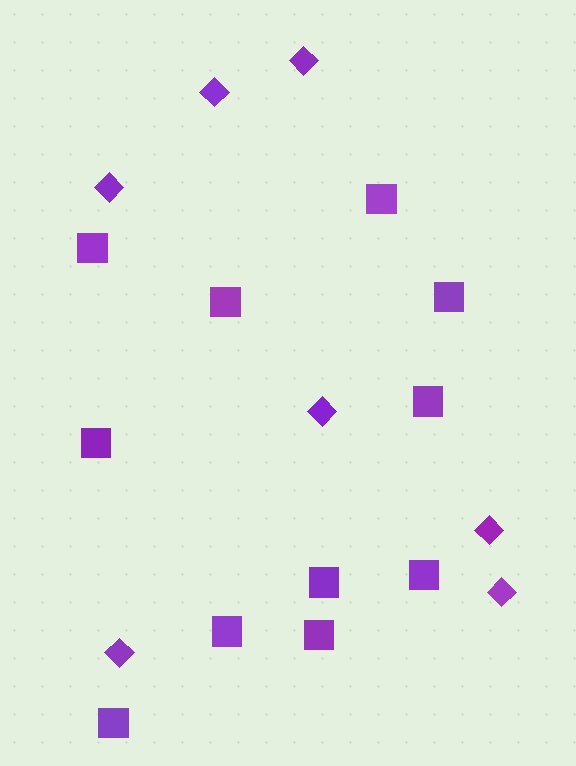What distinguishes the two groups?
There are 2 groups: one group of diamonds (7) and one group of squares (11).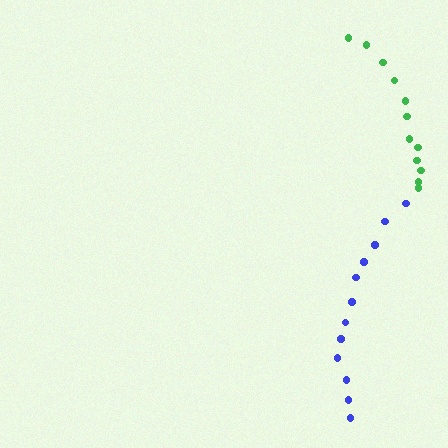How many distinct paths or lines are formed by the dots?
There are 2 distinct paths.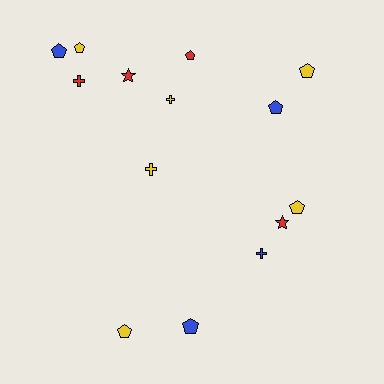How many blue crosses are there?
There is 1 blue cross.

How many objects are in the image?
There are 14 objects.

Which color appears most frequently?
Yellow, with 6 objects.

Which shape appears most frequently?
Pentagon, with 8 objects.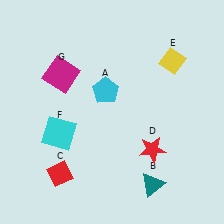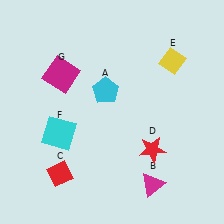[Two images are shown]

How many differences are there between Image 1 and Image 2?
There is 1 difference between the two images.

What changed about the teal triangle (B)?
In Image 1, B is teal. In Image 2, it changed to magenta.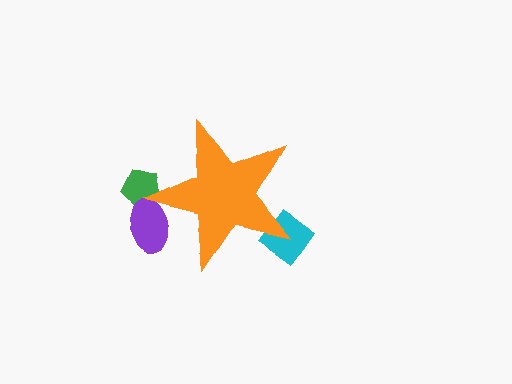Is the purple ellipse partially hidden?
Yes, the purple ellipse is partially hidden behind the orange star.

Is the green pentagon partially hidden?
Yes, the green pentagon is partially hidden behind the orange star.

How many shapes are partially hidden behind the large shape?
3 shapes are partially hidden.